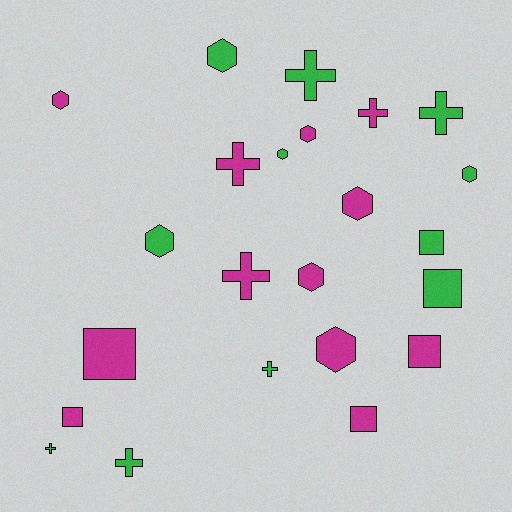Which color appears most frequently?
Magenta, with 12 objects.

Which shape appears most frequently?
Hexagon, with 9 objects.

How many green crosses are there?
There are 5 green crosses.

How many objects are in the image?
There are 23 objects.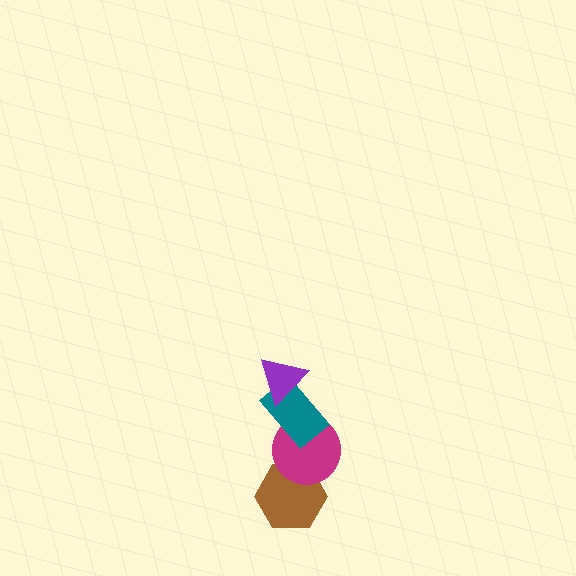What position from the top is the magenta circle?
The magenta circle is 3rd from the top.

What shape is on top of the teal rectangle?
The purple triangle is on top of the teal rectangle.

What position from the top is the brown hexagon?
The brown hexagon is 4th from the top.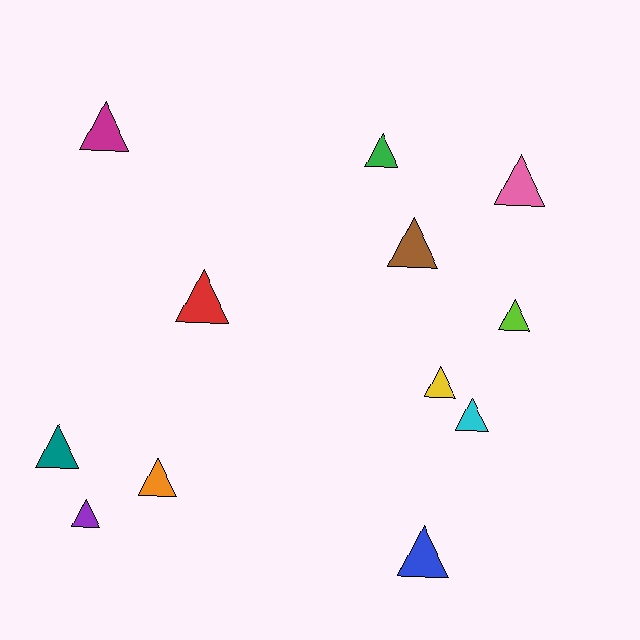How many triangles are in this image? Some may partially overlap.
There are 12 triangles.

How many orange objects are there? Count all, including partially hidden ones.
There is 1 orange object.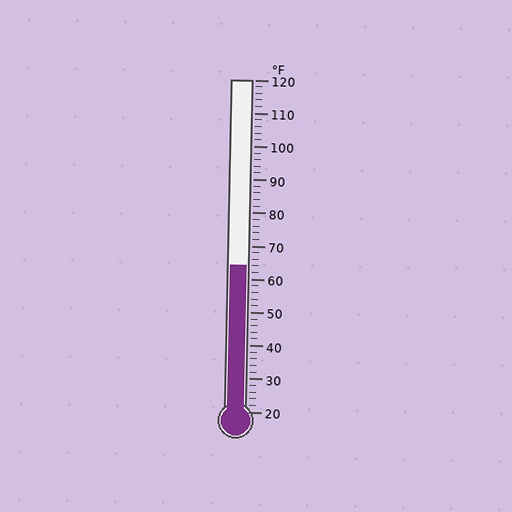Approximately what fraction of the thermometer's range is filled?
The thermometer is filled to approximately 45% of its range.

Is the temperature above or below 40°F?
The temperature is above 40°F.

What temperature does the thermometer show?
The thermometer shows approximately 64°F.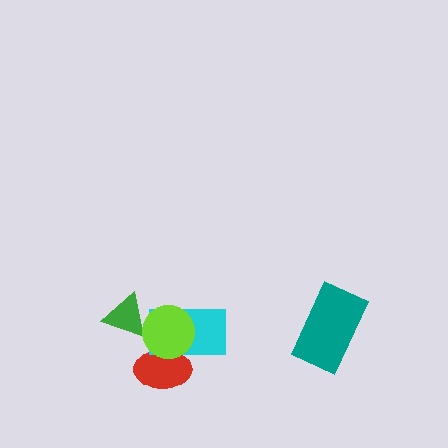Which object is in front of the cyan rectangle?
The lime circle is in front of the cyan rectangle.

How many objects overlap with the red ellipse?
2 objects overlap with the red ellipse.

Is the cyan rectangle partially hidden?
Yes, it is partially covered by another shape.